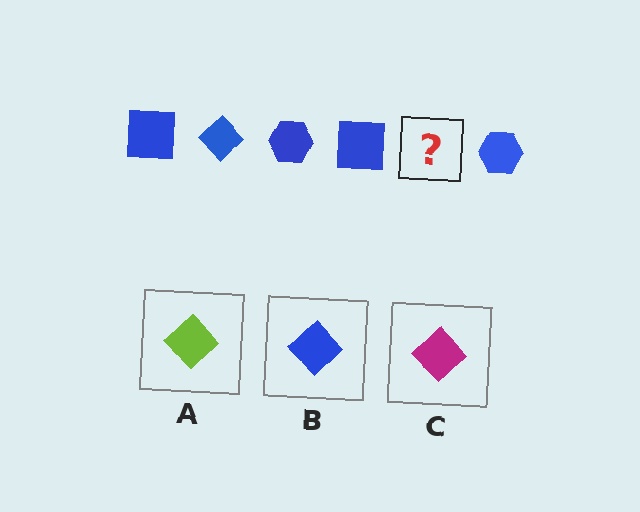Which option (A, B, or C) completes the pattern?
B.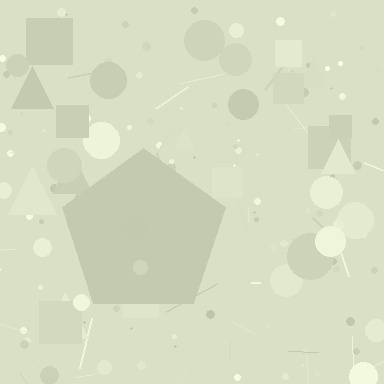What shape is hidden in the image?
A pentagon is hidden in the image.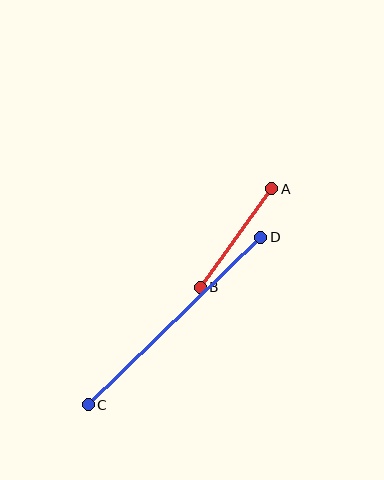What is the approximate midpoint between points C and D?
The midpoint is at approximately (174, 321) pixels.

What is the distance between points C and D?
The distance is approximately 240 pixels.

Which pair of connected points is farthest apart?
Points C and D are farthest apart.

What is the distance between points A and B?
The distance is approximately 122 pixels.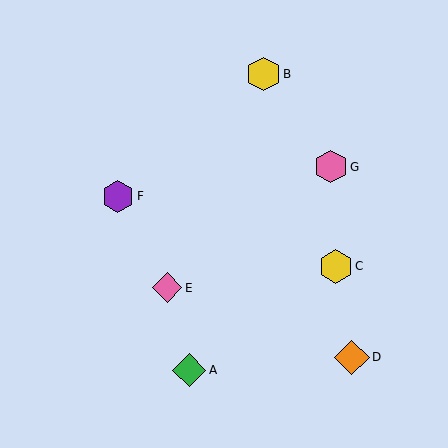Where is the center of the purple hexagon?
The center of the purple hexagon is at (118, 196).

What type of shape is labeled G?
Shape G is a pink hexagon.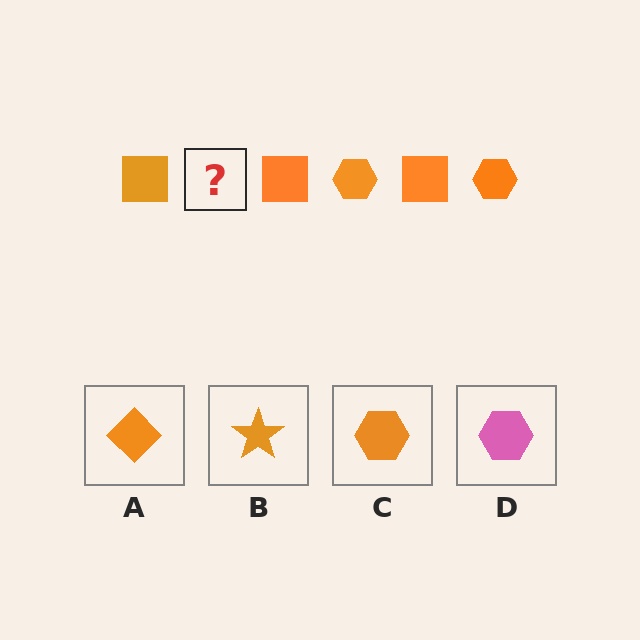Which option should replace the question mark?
Option C.